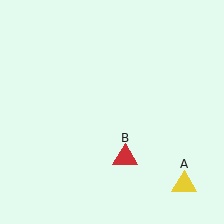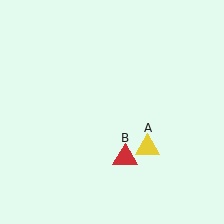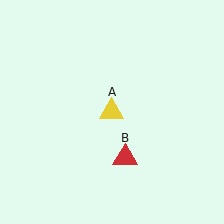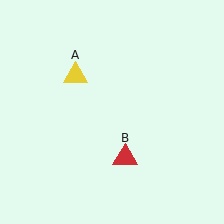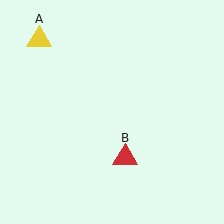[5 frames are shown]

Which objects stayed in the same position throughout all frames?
Red triangle (object B) remained stationary.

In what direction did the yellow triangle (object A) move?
The yellow triangle (object A) moved up and to the left.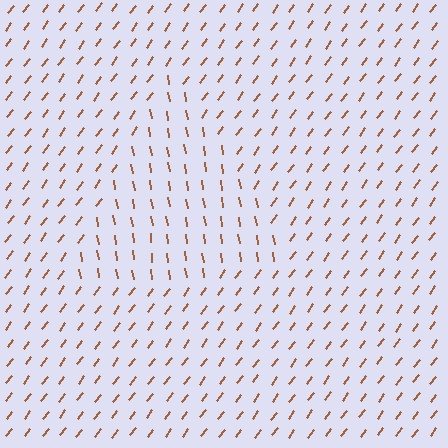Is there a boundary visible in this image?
Yes, there is a texture boundary formed by a change in line orientation.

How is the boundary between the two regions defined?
The boundary is defined purely by a change in line orientation (approximately 45 degrees difference). All lines are the same color and thickness.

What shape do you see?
I see a triangle.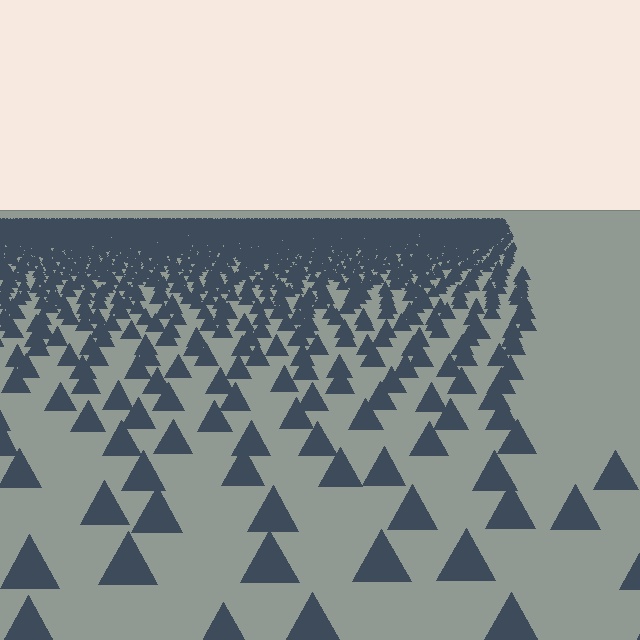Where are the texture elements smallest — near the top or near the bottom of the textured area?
Near the top.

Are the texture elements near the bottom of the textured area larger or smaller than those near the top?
Larger. Near the bottom, elements are closer to the viewer and appear at a bigger on-screen size.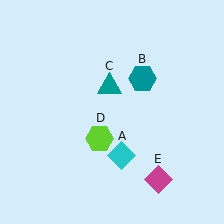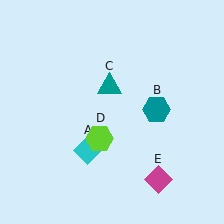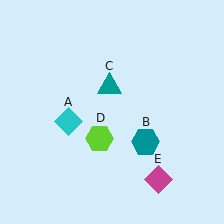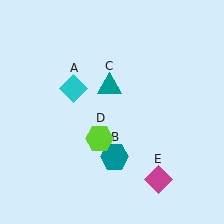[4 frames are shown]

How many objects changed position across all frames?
2 objects changed position: cyan diamond (object A), teal hexagon (object B).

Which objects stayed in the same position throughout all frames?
Teal triangle (object C) and lime hexagon (object D) and magenta diamond (object E) remained stationary.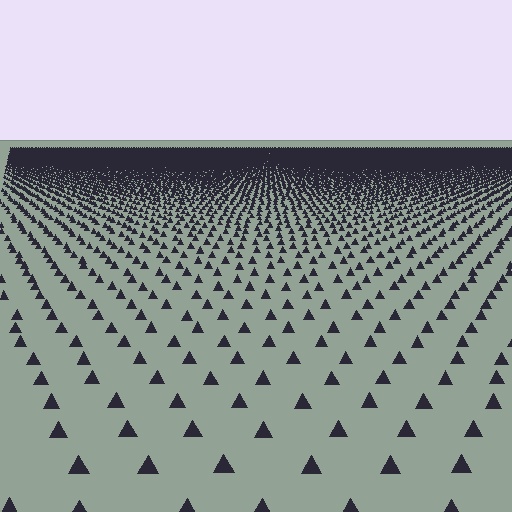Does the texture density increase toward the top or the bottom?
Density increases toward the top.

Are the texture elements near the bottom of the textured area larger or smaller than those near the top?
Larger. Near the bottom, elements are closer to the viewer and appear at a bigger on-screen size.